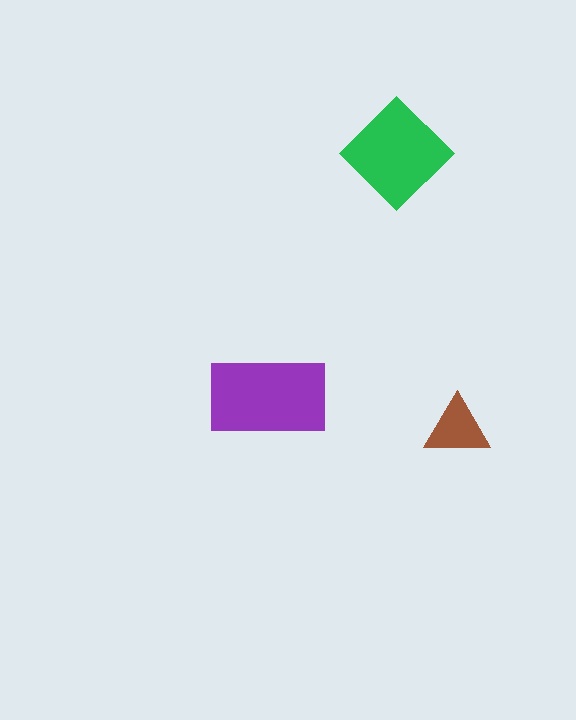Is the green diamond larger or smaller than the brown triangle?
Larger.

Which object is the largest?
The purple rectangle.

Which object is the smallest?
The brown triangle.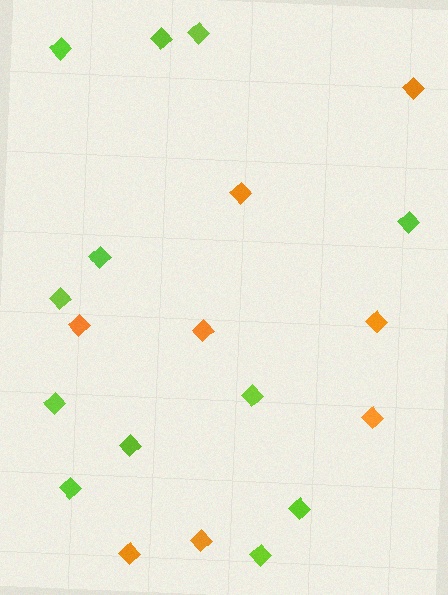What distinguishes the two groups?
There are 2 groups: one group of orange diamonds (8) and one group of lime diamonds (12).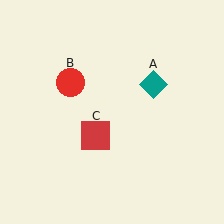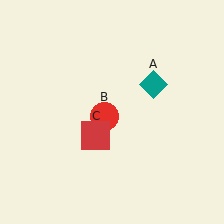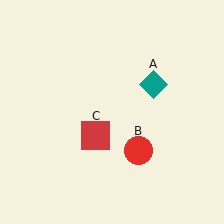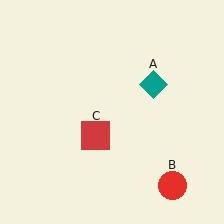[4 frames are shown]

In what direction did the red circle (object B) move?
The red circle (object B) moved down and to the right.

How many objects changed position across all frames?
1 object changed position: red circle (object B).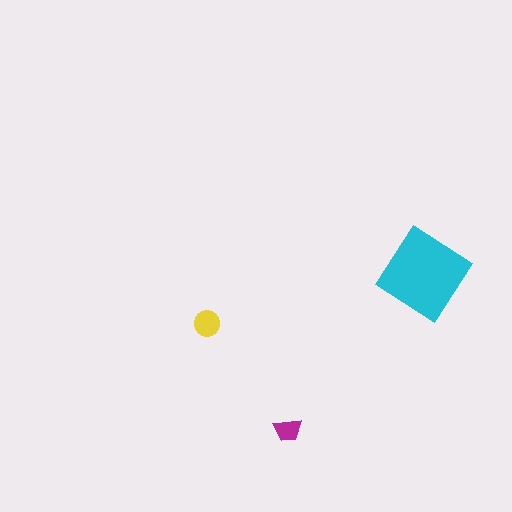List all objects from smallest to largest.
The magenta trapezoid, the yellow circle, the cyan diamond.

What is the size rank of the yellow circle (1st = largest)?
2nd.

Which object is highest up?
The cyan diamond is topmost.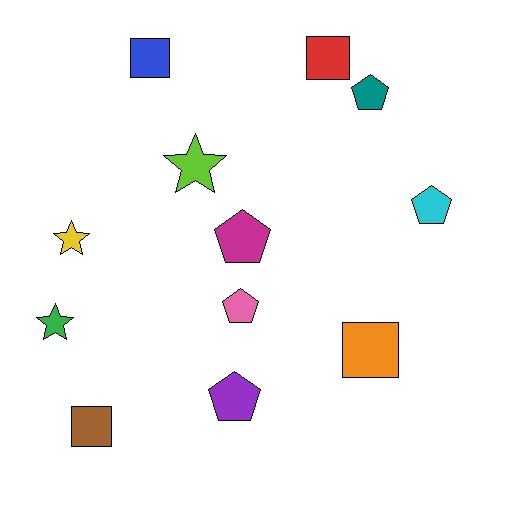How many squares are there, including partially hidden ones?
There are 4 squares.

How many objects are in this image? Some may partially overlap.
There are 12 objects.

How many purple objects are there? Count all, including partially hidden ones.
There is 1 purple object.